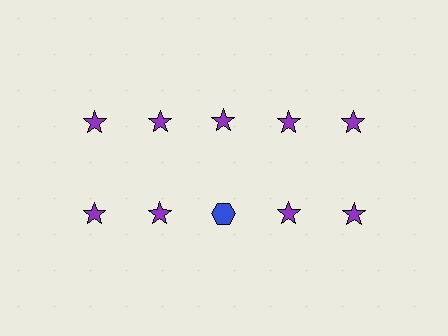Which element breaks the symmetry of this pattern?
The blue hexagon in the second row, center column breaks the symmetry. All other shapes are purple stars.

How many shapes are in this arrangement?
There are 10 shapes arranged in a grid pattern.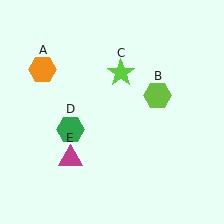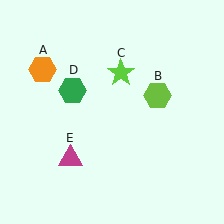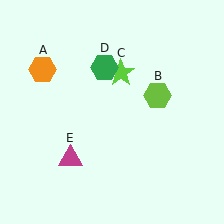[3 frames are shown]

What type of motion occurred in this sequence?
The green hexagon (object D) rotated clockwise around the center of the scene.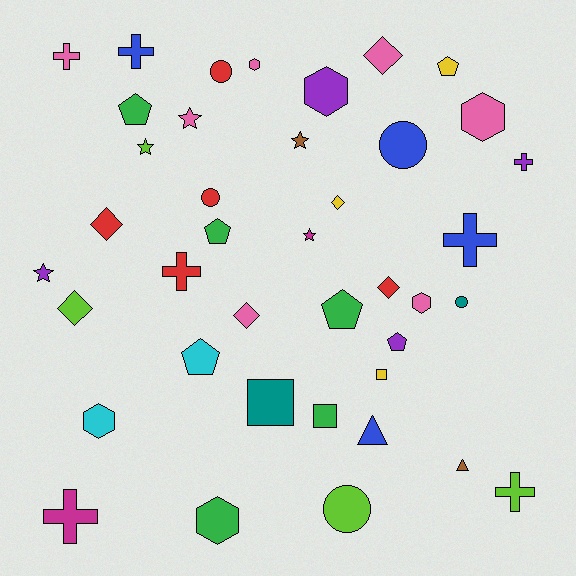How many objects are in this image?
There are 40 objects.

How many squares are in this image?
There are 3 squares.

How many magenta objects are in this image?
There are 2 magenta objects.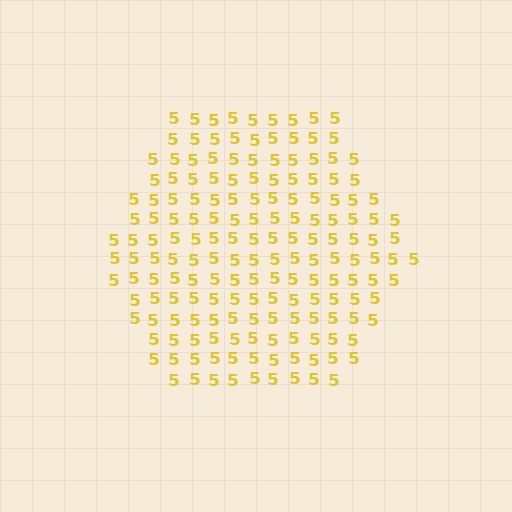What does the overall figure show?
The overall figure shows a hexagon.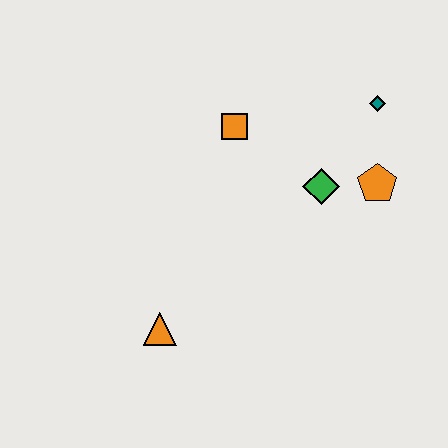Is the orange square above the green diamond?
Yes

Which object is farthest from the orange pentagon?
The orange triangle is farthest from the orange pentagon.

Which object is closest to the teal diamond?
The orange pentagon is closest to the teal diamond.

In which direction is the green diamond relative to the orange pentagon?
The green diamond is to the left of the orange pentagon.